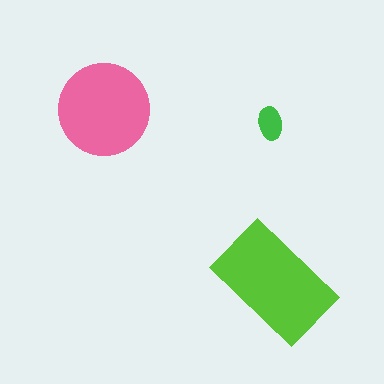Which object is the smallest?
The green ellipse.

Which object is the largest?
The lime rectangle.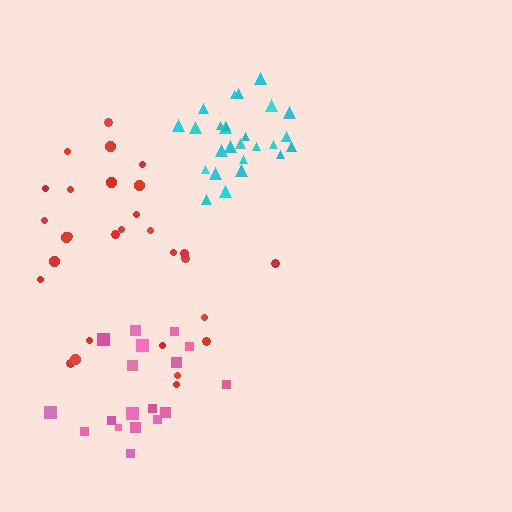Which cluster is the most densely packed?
Cyan.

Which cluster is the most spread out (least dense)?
Red.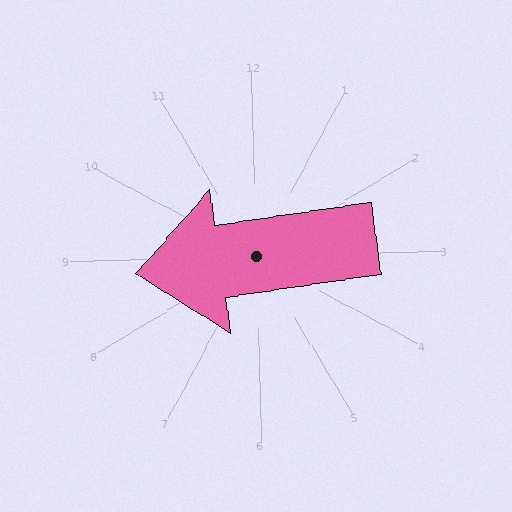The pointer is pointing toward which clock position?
Roughly 9 o'clock.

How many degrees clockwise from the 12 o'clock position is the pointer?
Approximately 263 degrees.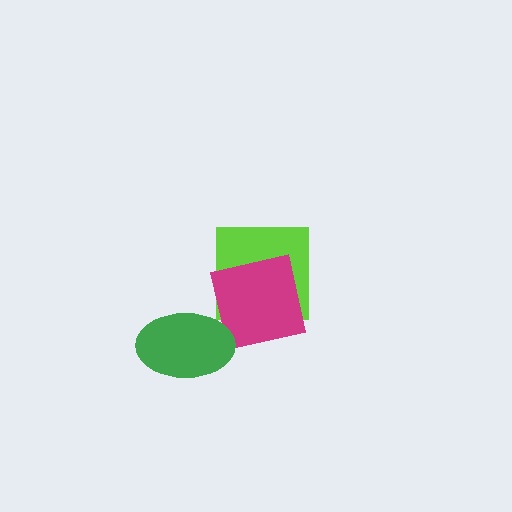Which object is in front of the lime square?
The magenta square is in front of the lime square.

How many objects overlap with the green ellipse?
0 objects overlap with the green ellipse.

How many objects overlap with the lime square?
1 object overlaps with the lime square.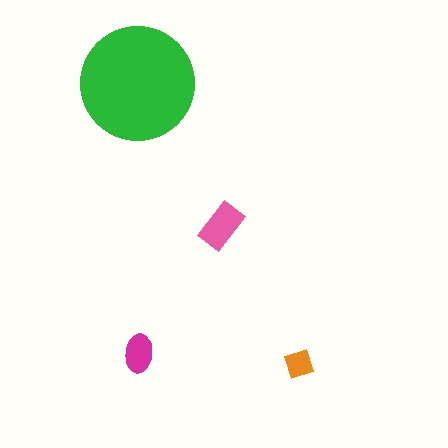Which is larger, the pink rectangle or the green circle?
The green circle.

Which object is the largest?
The green circle.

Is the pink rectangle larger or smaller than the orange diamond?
Larger.